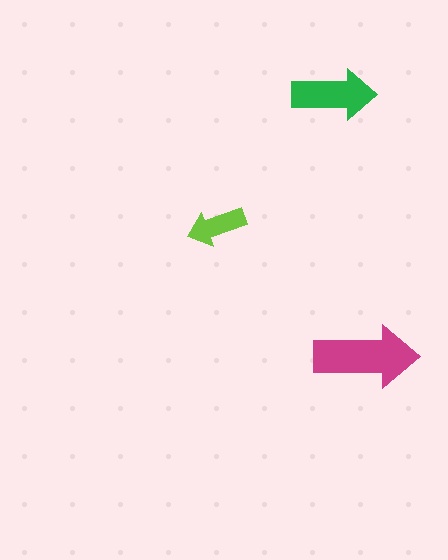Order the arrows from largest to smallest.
the magenta one, the green one, the lime one.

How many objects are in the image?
There are 3 objects in the image.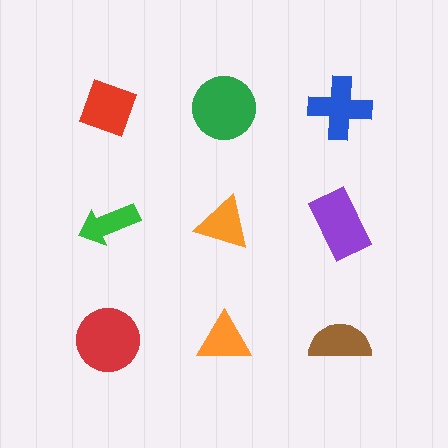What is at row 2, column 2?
An orange triangle.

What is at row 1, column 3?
A blue cross.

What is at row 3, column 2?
An orange triangle.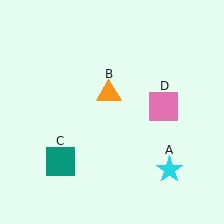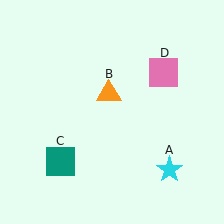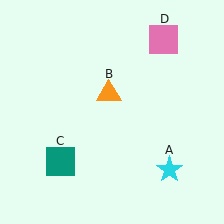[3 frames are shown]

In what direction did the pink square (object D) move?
The pink square (object D) moved up.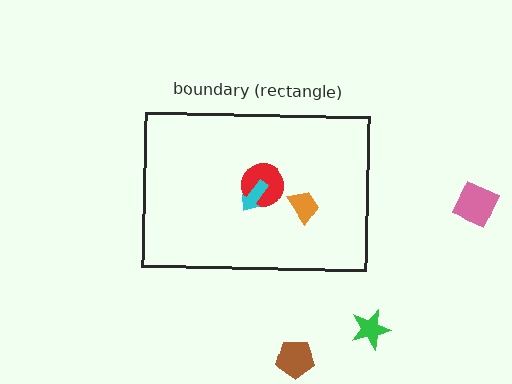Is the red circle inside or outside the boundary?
Inside.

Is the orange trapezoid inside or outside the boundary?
Inside.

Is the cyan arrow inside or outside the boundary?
Inside.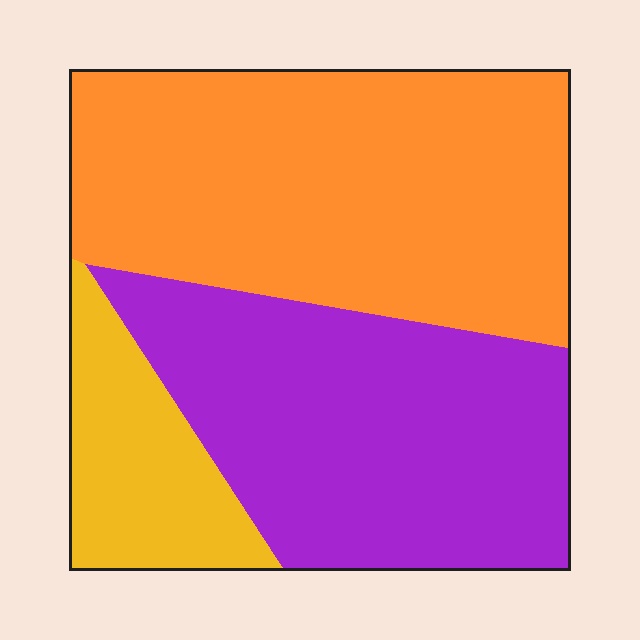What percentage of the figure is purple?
Purple covers roughly 40% of the figure.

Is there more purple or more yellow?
Purple.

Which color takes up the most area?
Orange, at roughly 45%.